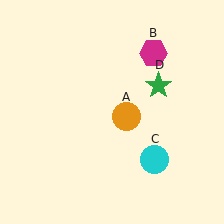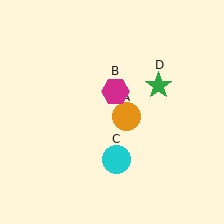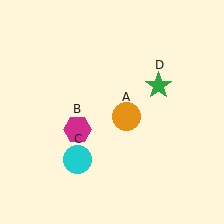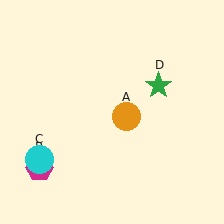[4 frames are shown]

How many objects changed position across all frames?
2 objects changed position: magenta hexagon (object B), cyan circle (object C).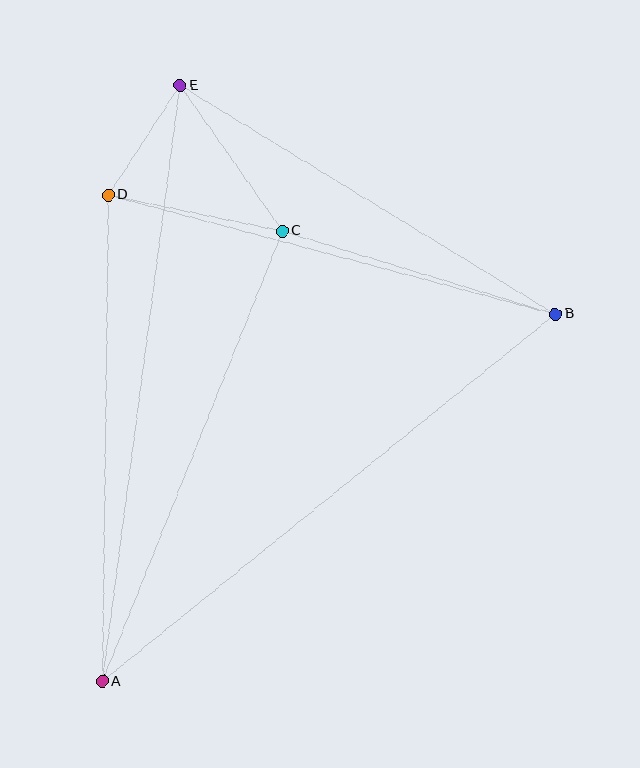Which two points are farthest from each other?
Points A and E are farthest from each other.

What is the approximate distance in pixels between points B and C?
The distance between B and C is approximately 286 pixels.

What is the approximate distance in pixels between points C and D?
The distance between C and D is approximately 178 pixels.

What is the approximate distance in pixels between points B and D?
The distance between B and D is approximately 463 pixels.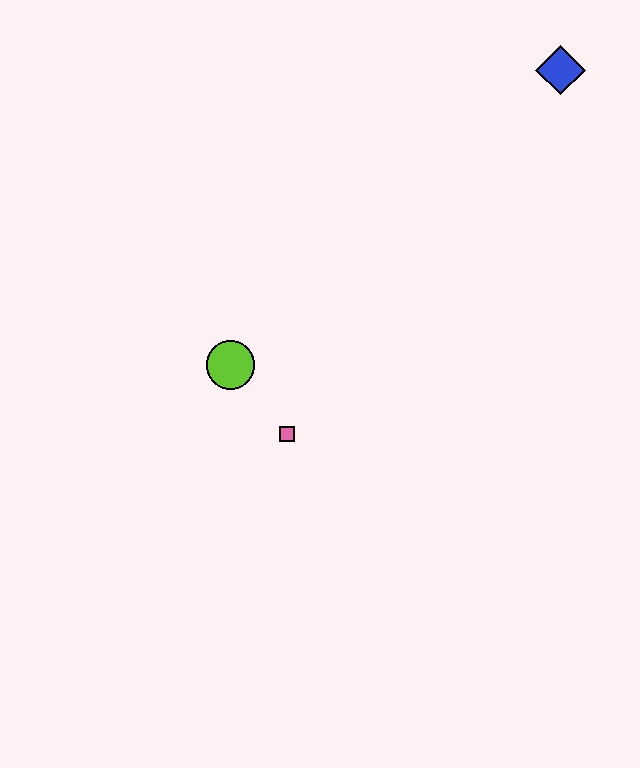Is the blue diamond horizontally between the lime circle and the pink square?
No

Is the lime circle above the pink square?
Yes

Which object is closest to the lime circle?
The pink square is closest to the lime circle.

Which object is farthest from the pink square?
The blue diamond is farthest from the pink square.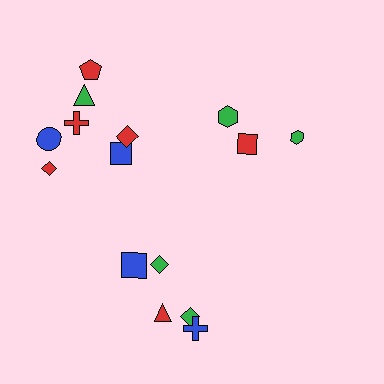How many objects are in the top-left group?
There are 7 objects.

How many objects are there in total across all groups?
There are 15 objects.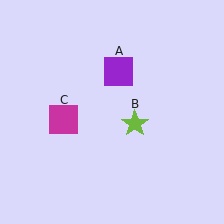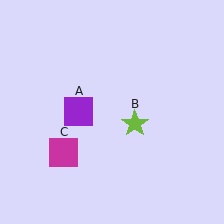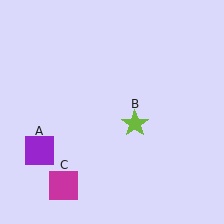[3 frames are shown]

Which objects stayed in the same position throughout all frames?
Lime star (object B) remained stationary.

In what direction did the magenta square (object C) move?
The magenta square (object C) moved down.